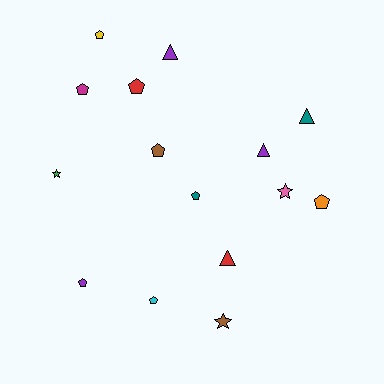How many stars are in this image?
There are 3 stars.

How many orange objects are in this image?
There is 1 orange object.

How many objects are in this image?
There are 15 objects.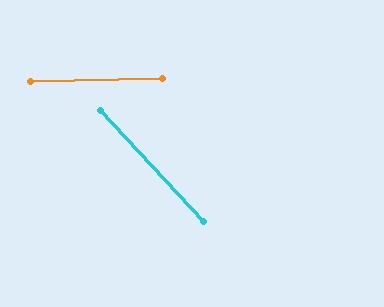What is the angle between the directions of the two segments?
Approximately 48 degrees.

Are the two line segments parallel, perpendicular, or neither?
Neither parallel nor perpendicular — they differ by about 48°.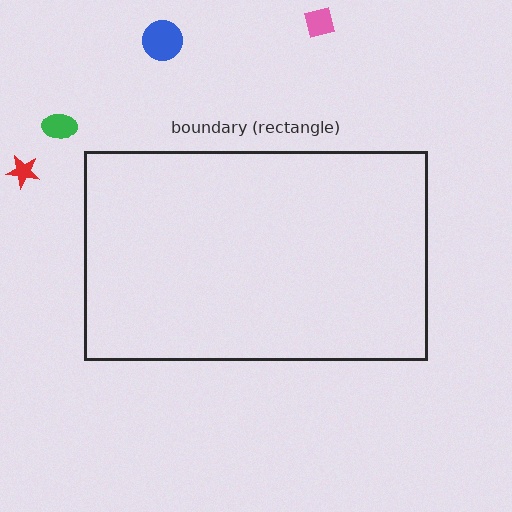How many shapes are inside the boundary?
0 inside, 4 outside.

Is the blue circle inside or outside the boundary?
Outside.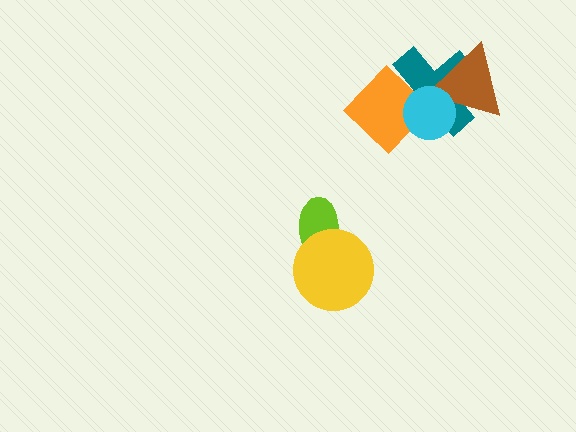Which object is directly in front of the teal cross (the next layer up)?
The brown triangle is directly in front of the teal cross.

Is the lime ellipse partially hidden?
Yes, it is partially covered by another shape.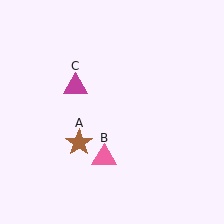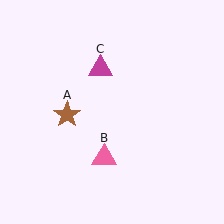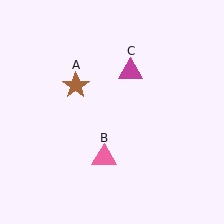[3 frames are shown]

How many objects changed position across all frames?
2 objects changed position: brown star (object A), magenta triangle (object C).